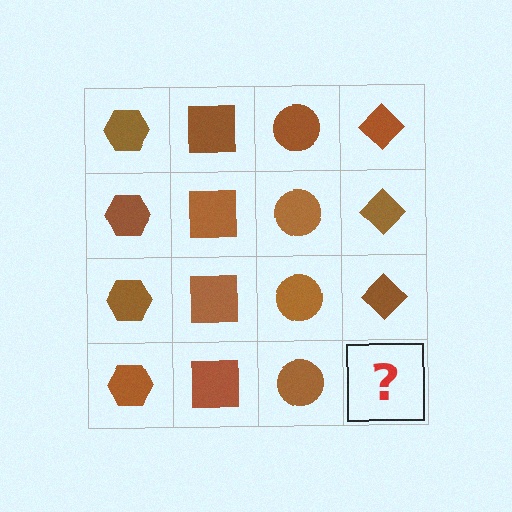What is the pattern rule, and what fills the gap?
The rule is that each column has a consistent shape. The gap should be filled with a brown diamond.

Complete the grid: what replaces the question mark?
The question mark should be replaced with a brown diamond.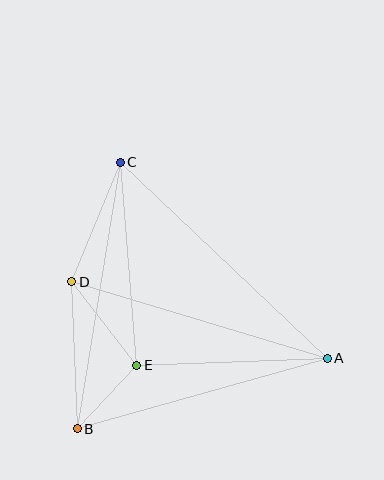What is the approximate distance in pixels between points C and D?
The distance between C and D is approximately 129 pixels.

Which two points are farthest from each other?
Points A and C are farthest from each other.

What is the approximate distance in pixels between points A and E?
The distance between A and E is approximately 190 pixels.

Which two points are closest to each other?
Points B and E are closest to each other.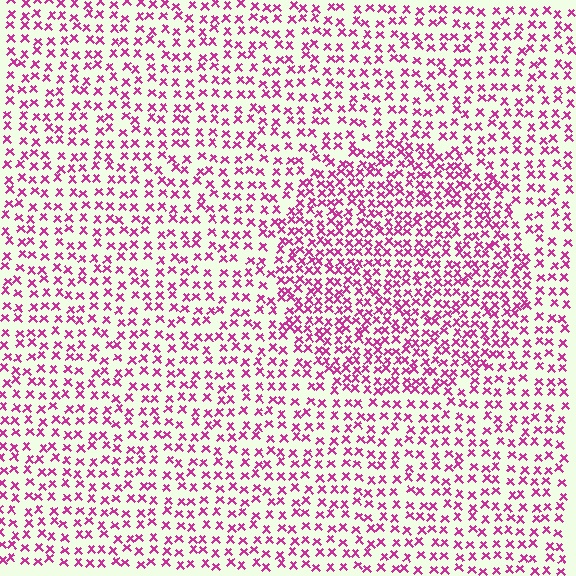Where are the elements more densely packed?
The elements are more densely packed inside the circle boundary.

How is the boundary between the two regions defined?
The boundary is defined by a change in element density (approximately 1.7x ratio). All elements are the same color, size, and shape.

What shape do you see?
I see a circle.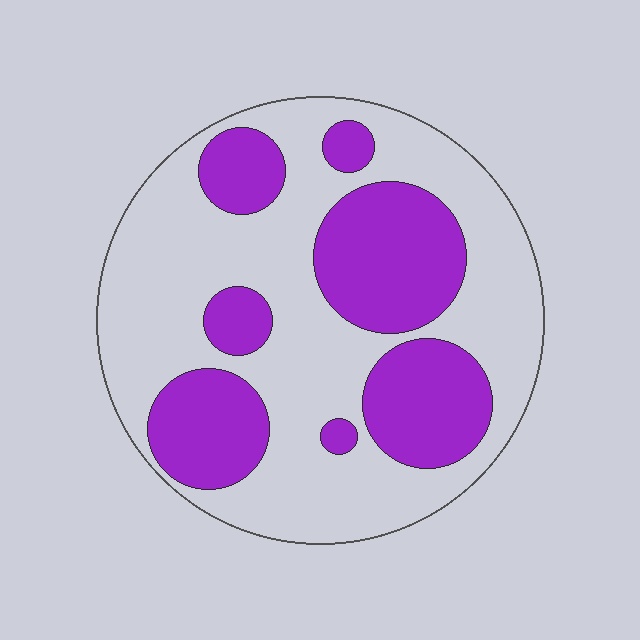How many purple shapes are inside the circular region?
7.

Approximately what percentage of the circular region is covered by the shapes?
Approximately 35%.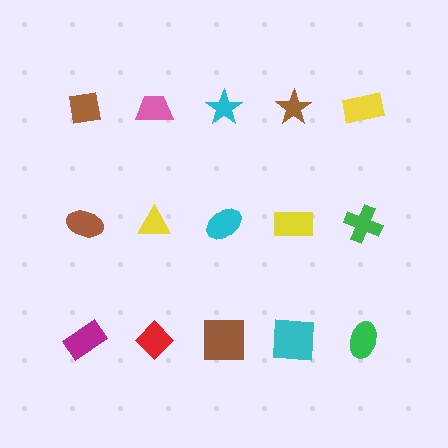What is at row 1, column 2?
A pink trapezoid.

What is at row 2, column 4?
A yellow rectangle.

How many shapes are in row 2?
5 shapes.